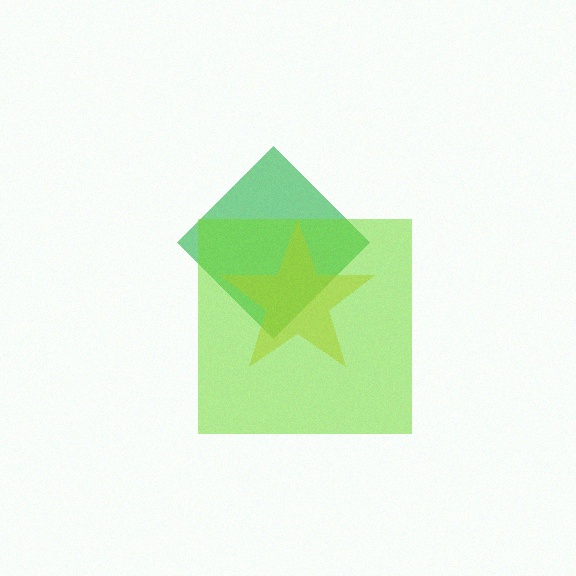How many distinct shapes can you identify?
There are 3 distinct shapes: a green diamond, a yellow star, a lime square.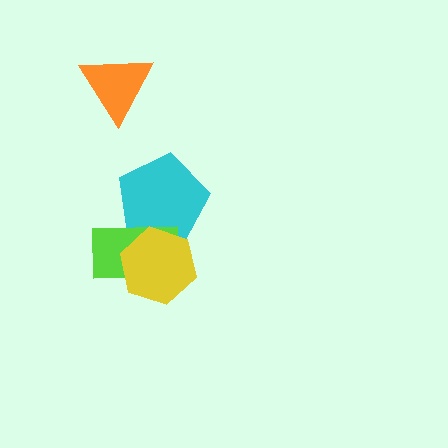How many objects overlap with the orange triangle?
0 objects overlap with the orange triangle.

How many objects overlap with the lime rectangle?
2 objects overlap with the lime rectangle.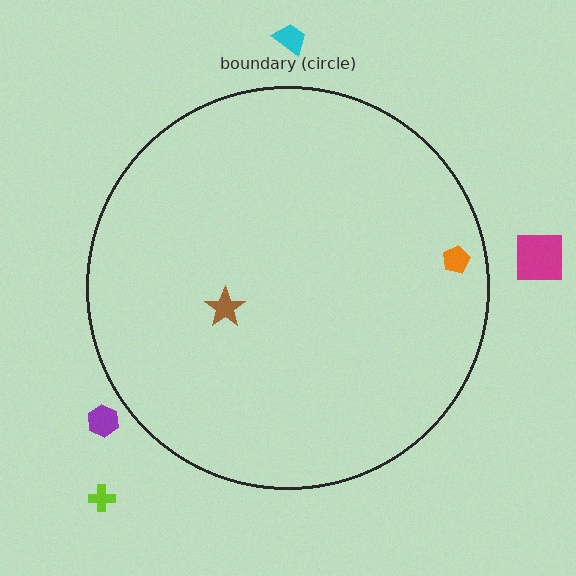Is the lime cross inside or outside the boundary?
Outside.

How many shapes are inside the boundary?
2 inside, 4 outside.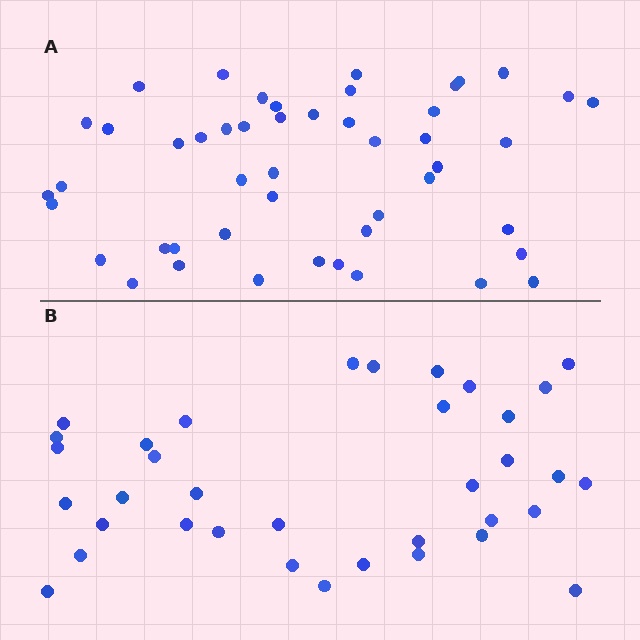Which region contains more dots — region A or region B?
Region A (the top region) has more dots.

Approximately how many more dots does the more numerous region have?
Region A has roughly 12 or so more dots than region B.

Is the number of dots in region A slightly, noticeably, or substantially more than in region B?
Region A has noticeably more, but not dramatically so. The ratio is roughly 1.3 to 1.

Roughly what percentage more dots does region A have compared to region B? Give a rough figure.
About 35% more.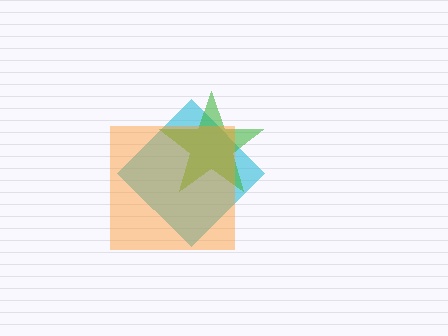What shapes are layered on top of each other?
The layered shapes are: a cyan diamond, a green star, an orange square.